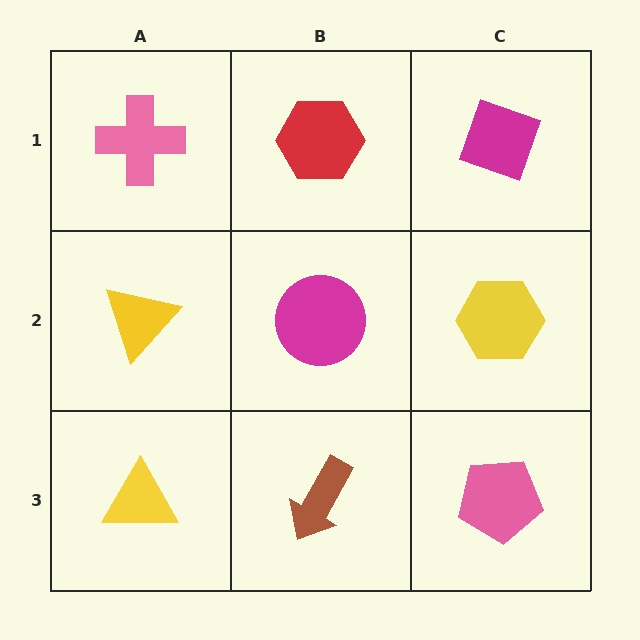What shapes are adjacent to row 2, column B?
A red hexagon (row 1, column B), a brown arrow (row 3, column B), a yellow triangle (row 2, column A), a yellow hexagon (row 2, column C).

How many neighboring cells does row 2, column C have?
3.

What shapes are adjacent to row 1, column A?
A yellow triangle (row 2, column A), a red hexagon (row 1, column B).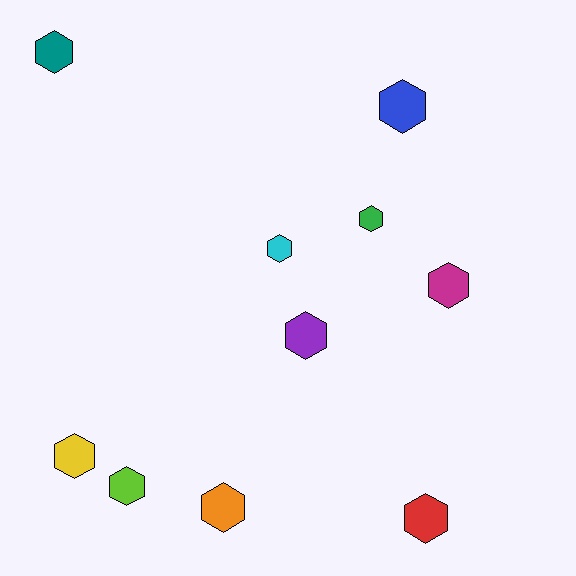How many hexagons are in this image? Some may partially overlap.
There are 10 hexagons.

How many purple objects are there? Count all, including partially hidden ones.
There is 1 purple object.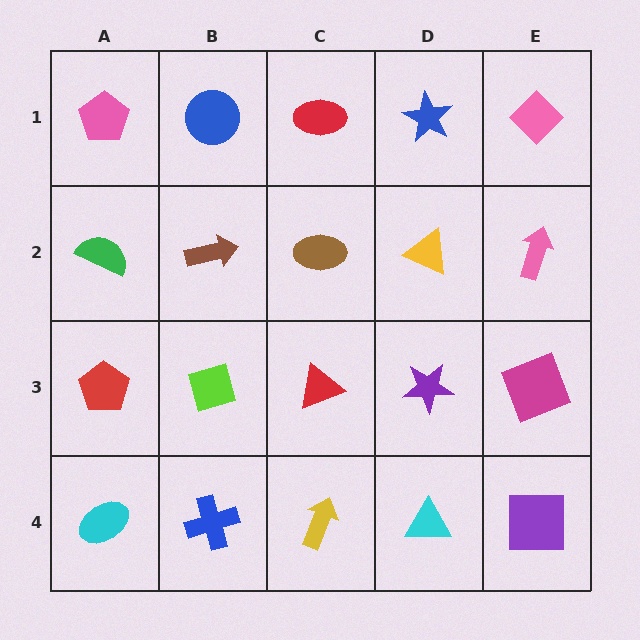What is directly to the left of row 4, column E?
A cyan triangle.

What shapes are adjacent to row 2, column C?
A red ellipse (row 1, column C), a red triangle (row 3, column C), a brown arrow (row 2, column B), a yellow triangle (row 2, column D).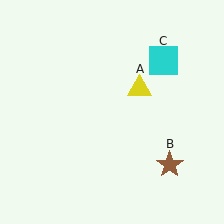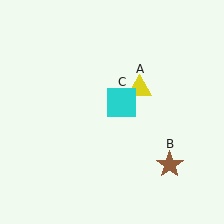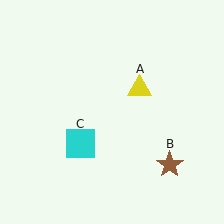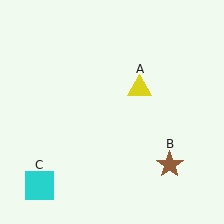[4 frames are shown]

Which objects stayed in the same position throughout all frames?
Yellow triangle (object A) and brown star (object B) remained stationary.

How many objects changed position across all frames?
1 object changed position: cyan square (object C).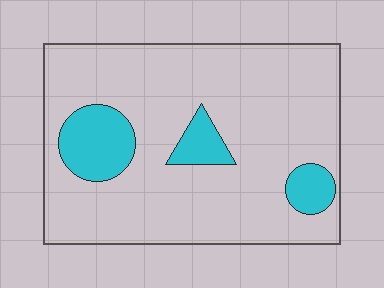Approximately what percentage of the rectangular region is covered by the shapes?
Approximately 15%.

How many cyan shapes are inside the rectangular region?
3.